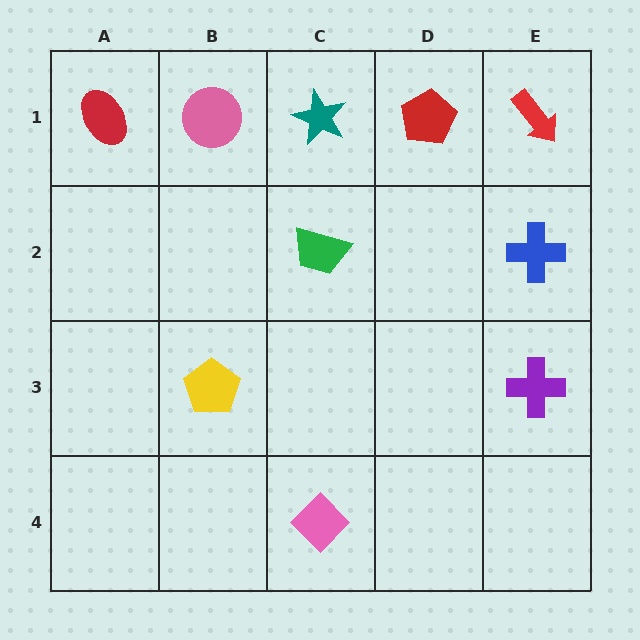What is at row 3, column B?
A yellow pentagon.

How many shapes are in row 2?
2 shapes.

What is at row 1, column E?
A red arrow.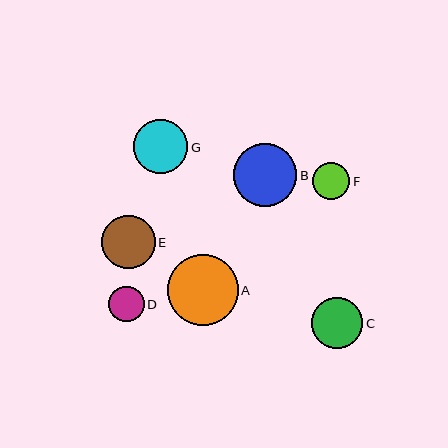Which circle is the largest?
Circle A is the largest with a size of approximately 70 pixels.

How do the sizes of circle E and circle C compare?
Circle E and circle C are approximately the same size.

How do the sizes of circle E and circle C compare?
Circle E and circle C are approximately the same size.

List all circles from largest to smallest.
From largest to smallest: A, B, E, G, C, F, D.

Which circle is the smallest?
Circle D is the smallest with a size of approximately 35 pixels.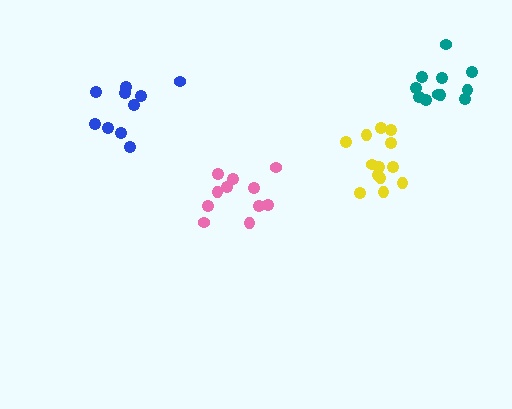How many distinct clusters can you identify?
There are 4 distinct clusters.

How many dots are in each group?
Group 1: 11 dots, Group 2: 11 dots, Group 3: 10 dots, Group 4: 13 dots (45 total).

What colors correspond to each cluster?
The clusters are colored: teal, pink, blue, yellow.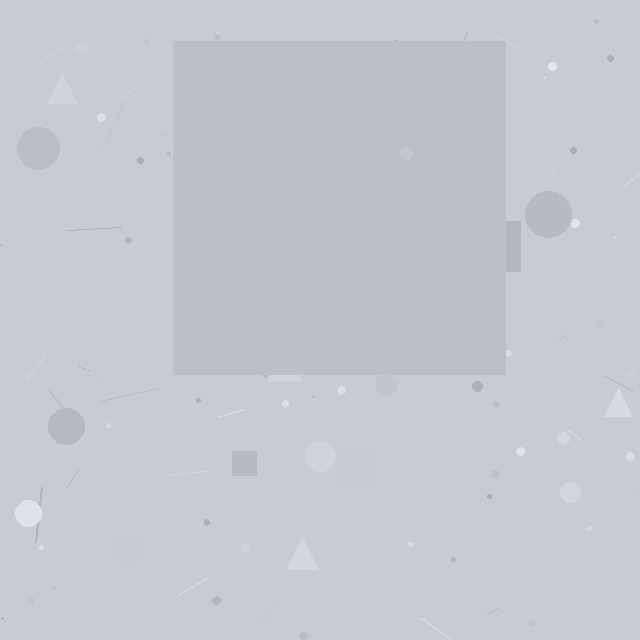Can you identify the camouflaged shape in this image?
The camouflaged shape is a square.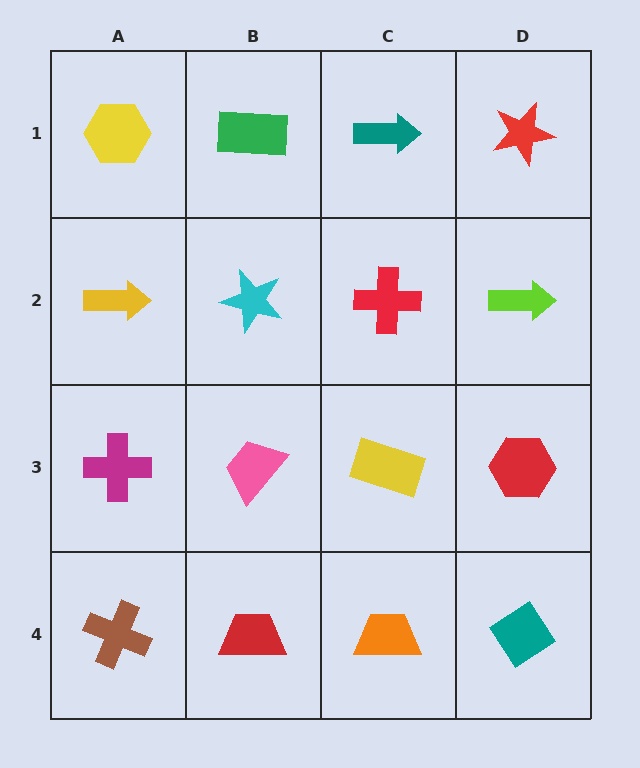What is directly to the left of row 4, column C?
A red trapezoid.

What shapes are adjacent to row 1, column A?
A yellow arrow (row 2, column A), a green rectangle (row 1, column B).